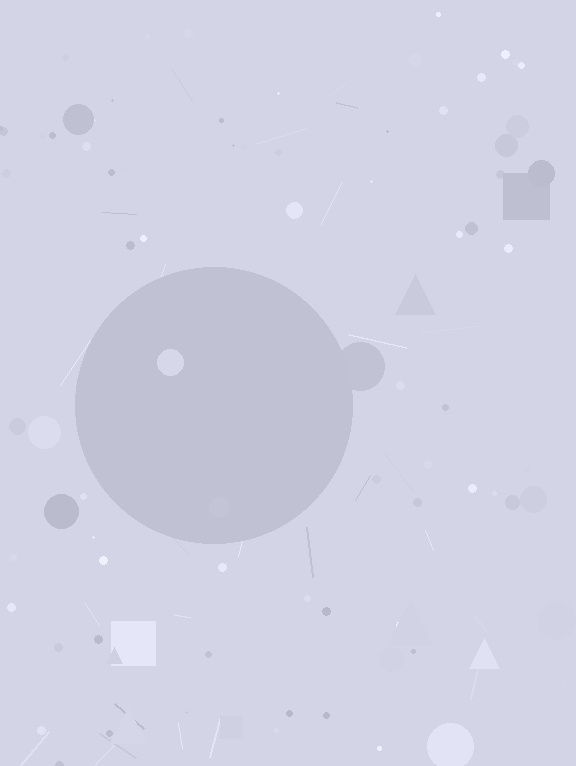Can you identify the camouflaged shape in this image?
The camouflaged shape is a circle.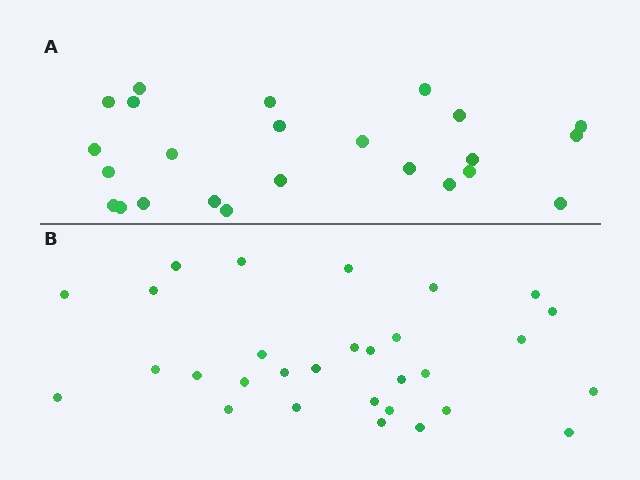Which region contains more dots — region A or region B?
Region B (the bottom region) has more dots.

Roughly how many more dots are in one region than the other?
Region B has about 6 more dots than region A.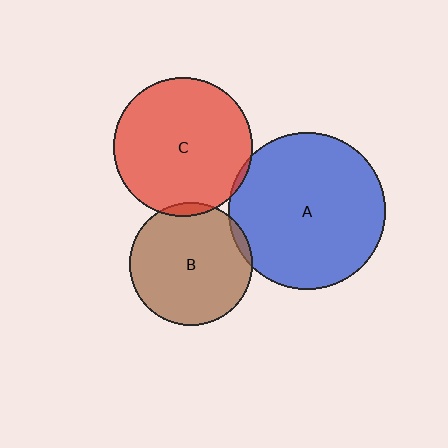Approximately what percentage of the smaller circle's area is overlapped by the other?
Approximately 5%.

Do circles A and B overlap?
Yes.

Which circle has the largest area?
Circle A (blue).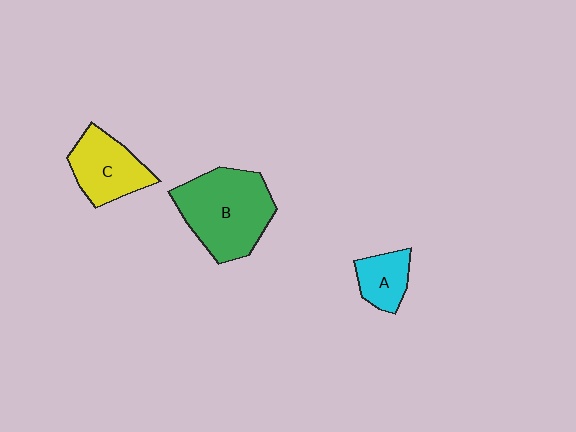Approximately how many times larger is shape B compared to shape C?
Approximately 1.6 times.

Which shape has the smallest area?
Shape A (cyan).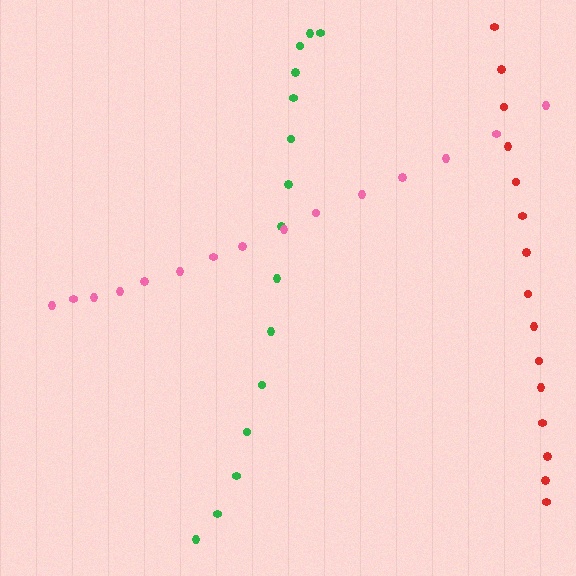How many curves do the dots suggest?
There are 3 distinct paths.